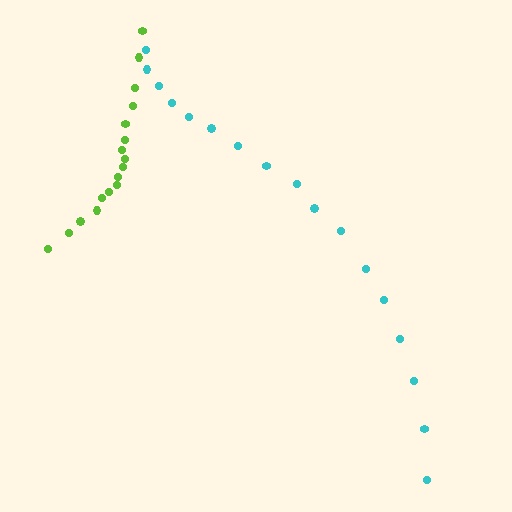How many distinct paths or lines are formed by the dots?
There are 2 distinct paths.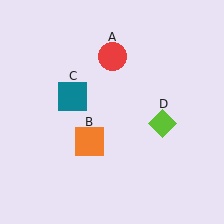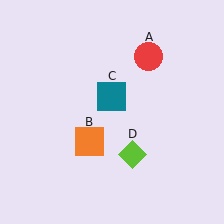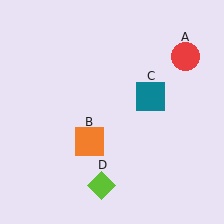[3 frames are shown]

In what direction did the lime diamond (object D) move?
The lime diamond (object D) moved down and to the left.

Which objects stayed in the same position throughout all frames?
Orange square (object B) remained stationary.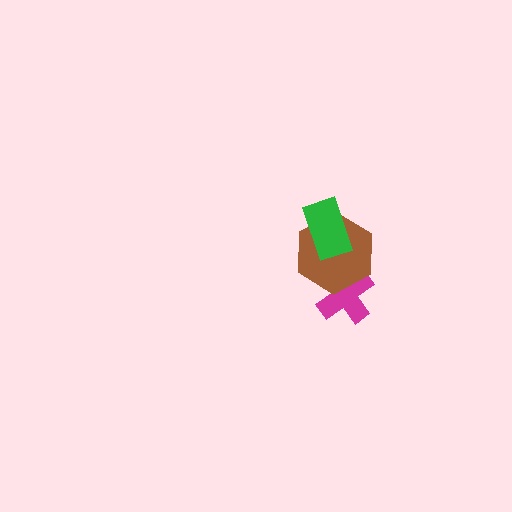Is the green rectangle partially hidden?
No, no other shape covers it.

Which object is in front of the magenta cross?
The brown hexagon is in front of the magenta cross.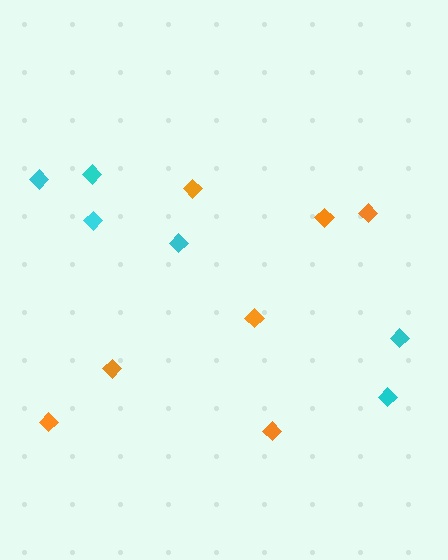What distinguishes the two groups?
There are 2 groups: one group of cyan diamonds (6) and one group of orange diamonds (7).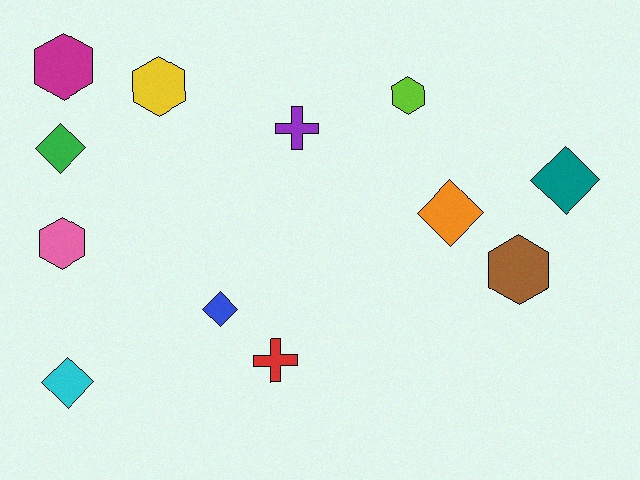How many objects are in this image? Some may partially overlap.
There are 12 objects.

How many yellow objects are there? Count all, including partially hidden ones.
There is 1 yellow object.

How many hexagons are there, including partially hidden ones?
There are 5 hexagons.